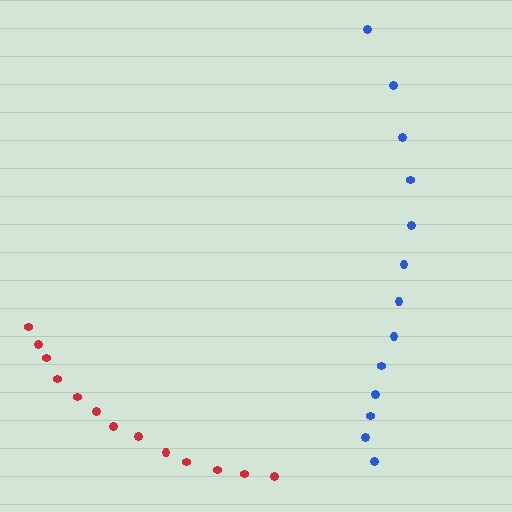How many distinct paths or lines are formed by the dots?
There are 2 distinct paths.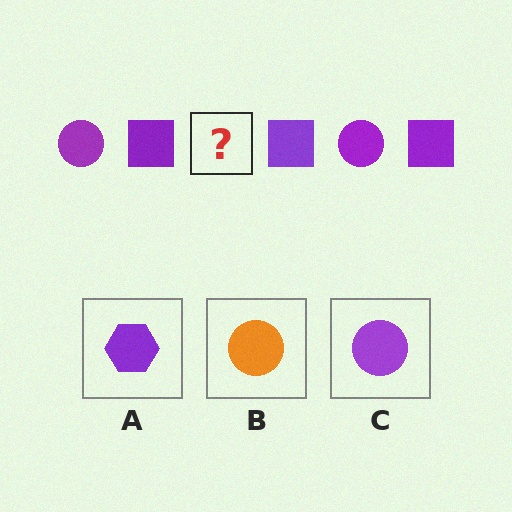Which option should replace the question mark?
Option C.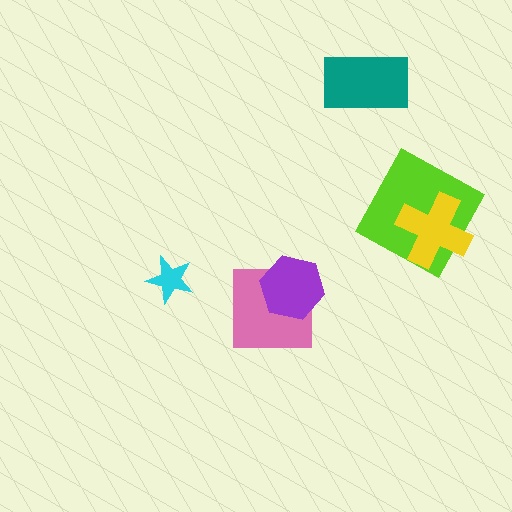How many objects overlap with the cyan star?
0 objects overlap with the cyan star.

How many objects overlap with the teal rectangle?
0 objects overlap with the teal rectangle.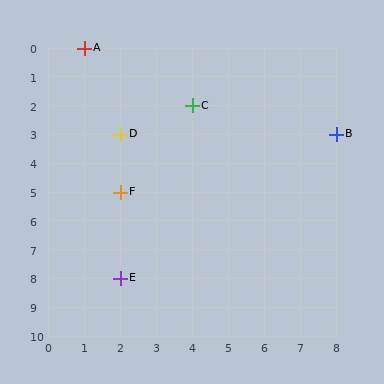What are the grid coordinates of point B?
Point B is at grid coordinates (8, 3).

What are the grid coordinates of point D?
Point D is at grid coordinates (2, 3).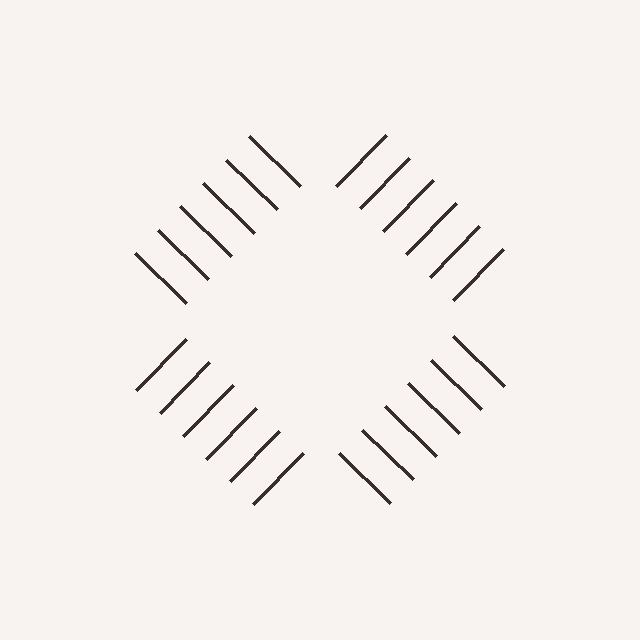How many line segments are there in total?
24 — 6 along each of the 4 edges.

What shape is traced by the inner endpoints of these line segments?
An illusory square — the line segments terminate on its edges but no continuous stroke is drawn.